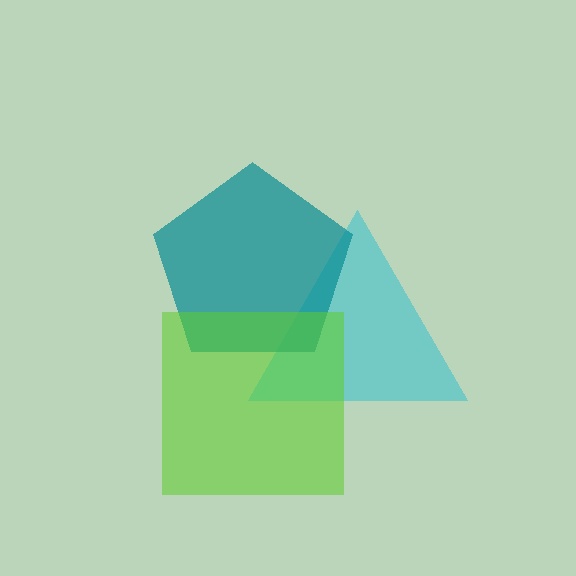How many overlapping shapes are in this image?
There are 3 overlapping shapes in the image.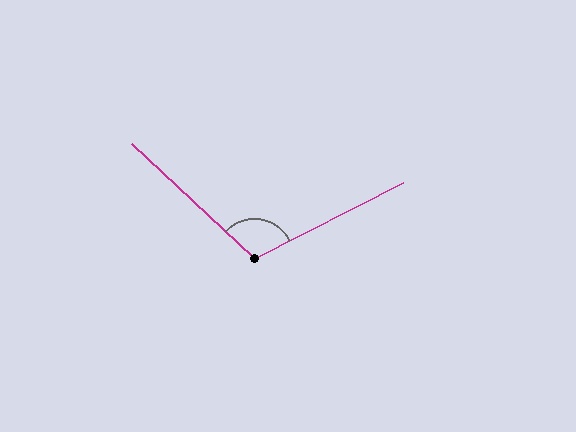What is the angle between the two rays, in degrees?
Approximately 110 degrees.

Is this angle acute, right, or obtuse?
It is obtuse.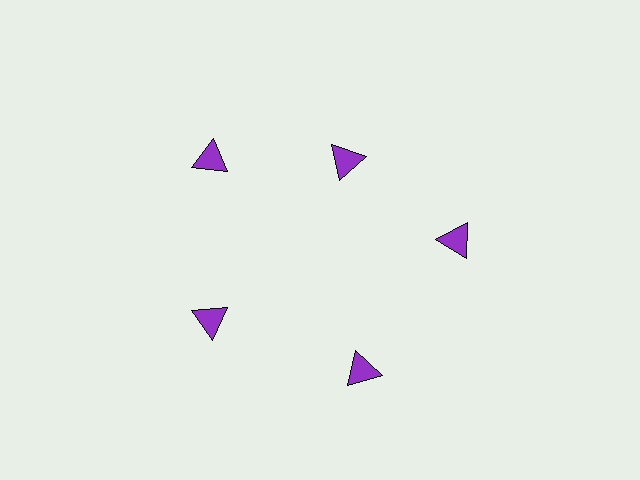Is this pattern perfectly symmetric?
No. The 5 purple triangles are arranged in a ring, but one element near the 1 o'clock position is pulled inward toward the center, breaking the 5-fold rotational symmetry.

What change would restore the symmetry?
The symmetry would be restored by moving it outward, back onto the ring so that all 5 triangles sit at equal angles and equal distance from the center.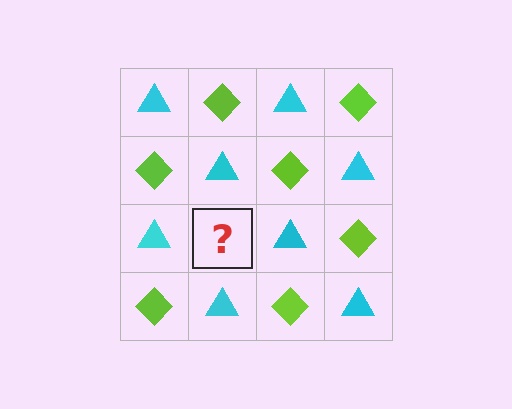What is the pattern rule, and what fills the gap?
The rule is that it alternates cyan triangle and lime diamond in a checkerboard pattern. The gap should be filled with a lime diamond.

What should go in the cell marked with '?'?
The missing cell should contain a lime diamond.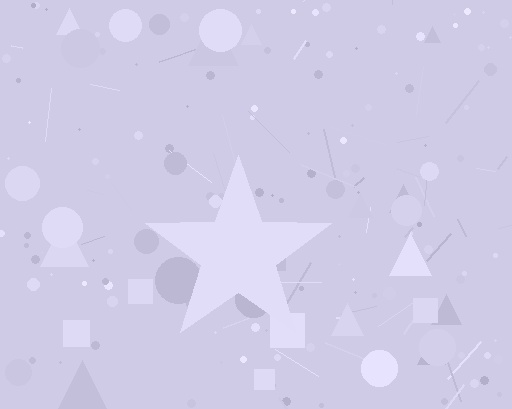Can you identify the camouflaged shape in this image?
The camouflaged shape is a star.